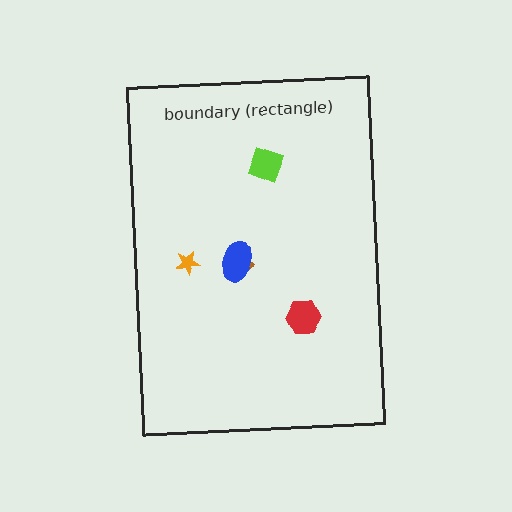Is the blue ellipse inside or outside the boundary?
Inside.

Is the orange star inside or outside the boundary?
Inside.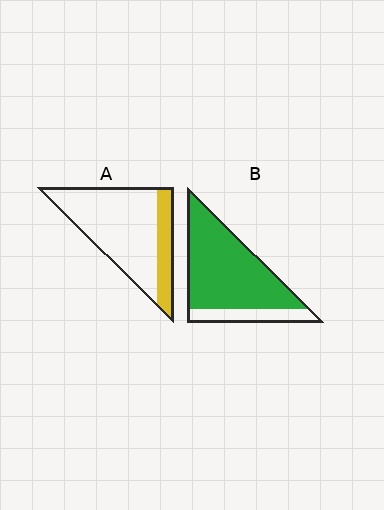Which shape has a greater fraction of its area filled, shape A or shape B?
Shape B.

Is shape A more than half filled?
No.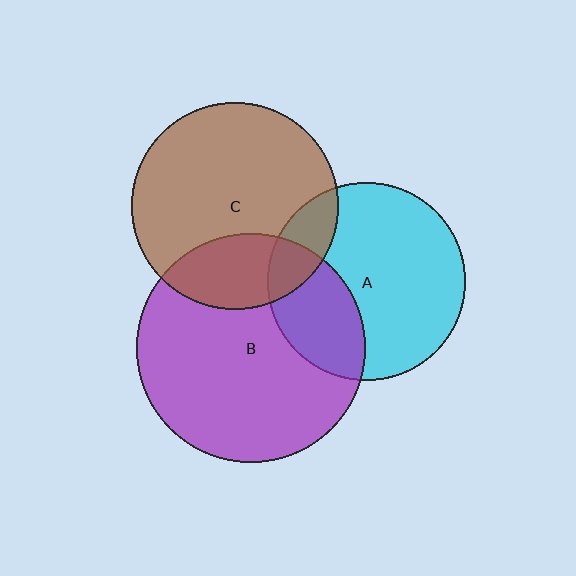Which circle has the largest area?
Circle B (purple).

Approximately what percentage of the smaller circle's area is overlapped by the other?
Approximately 25%.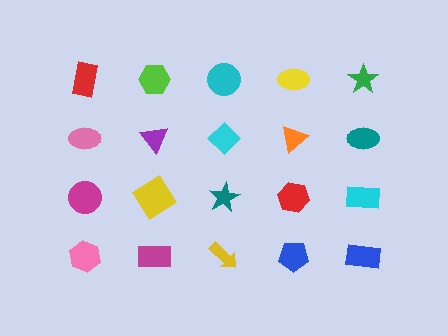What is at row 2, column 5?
A teal ellipse.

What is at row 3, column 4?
A red hexagon.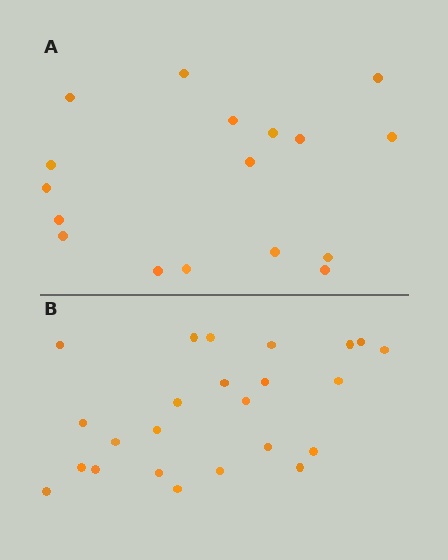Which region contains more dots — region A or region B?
Region B (the bottom region) has more dots.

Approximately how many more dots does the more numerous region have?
Region B has roughly 8 or so more dots than region A.